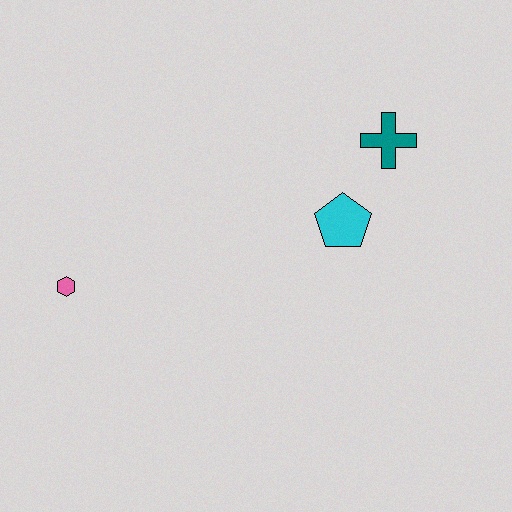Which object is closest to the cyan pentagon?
The teal cross is closest to the cyan pentagon.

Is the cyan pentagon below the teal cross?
Yes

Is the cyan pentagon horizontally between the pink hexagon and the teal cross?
Yes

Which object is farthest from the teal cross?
The pink hexagon is farthest from the teal cross.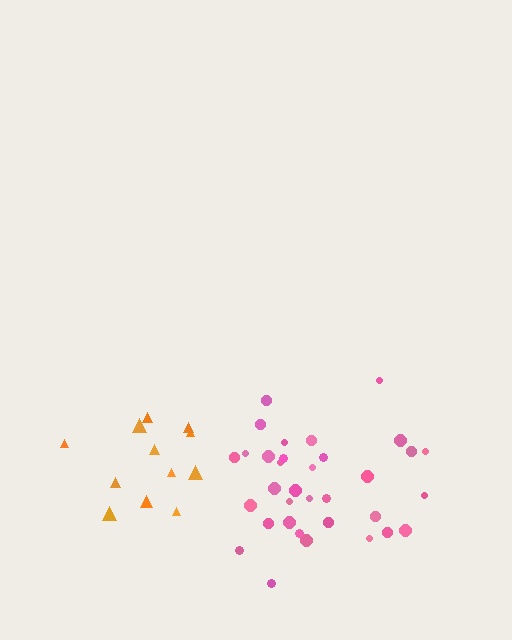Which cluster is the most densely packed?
Pink.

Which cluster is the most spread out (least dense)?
Orange.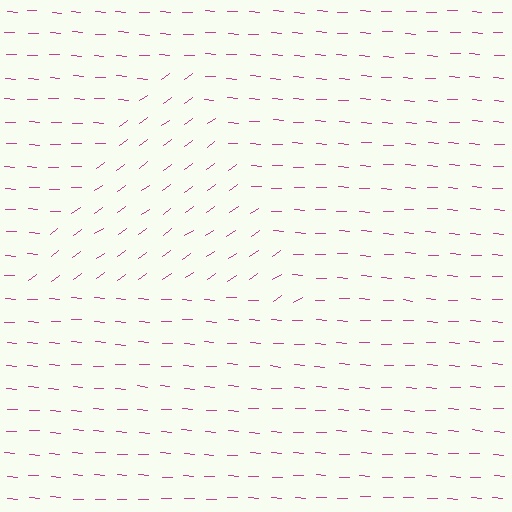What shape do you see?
I see a triangle.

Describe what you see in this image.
The image is filled with small magenta line segments. A triangle region in the image has lines oriented differently from the surrounding lines, creating a visible texture boundary.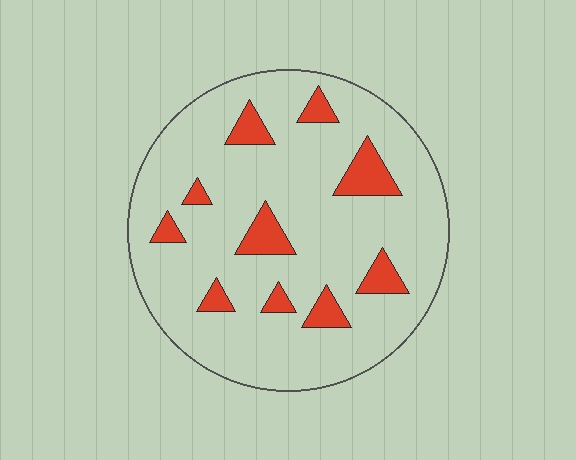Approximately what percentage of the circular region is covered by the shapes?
Approximately 15%.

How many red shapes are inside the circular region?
10.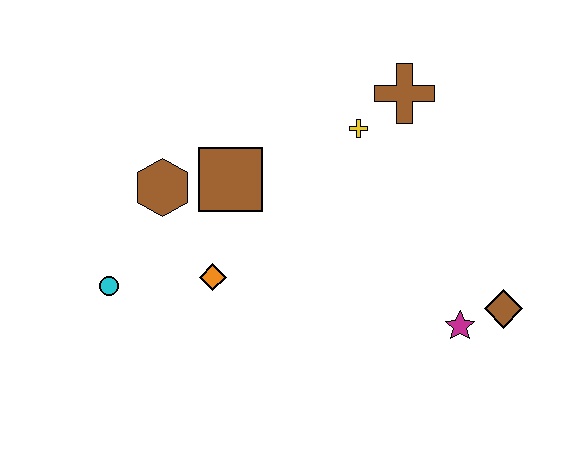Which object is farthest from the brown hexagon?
The brown diamond is farthest from the brown hexagon.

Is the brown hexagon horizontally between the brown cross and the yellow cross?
No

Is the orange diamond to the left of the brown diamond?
Yes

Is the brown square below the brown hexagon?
No